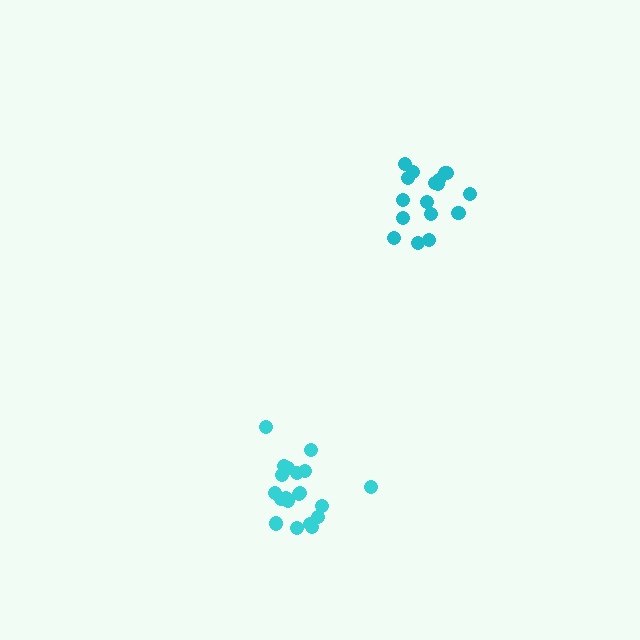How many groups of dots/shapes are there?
There are 2 groups.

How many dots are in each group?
Group 1: 17 dots, Group 2: 20 dots (37 total).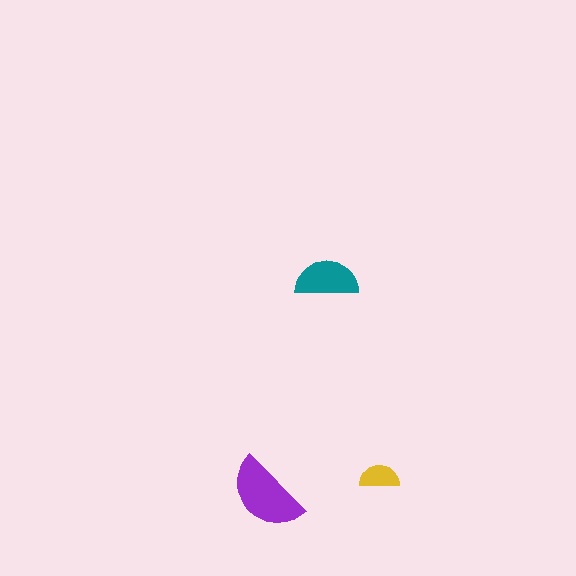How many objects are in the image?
There are 3 objects in the image.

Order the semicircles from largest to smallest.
the purple one, the teal one, the yellow one.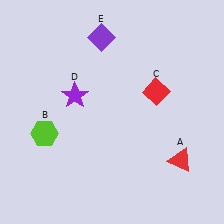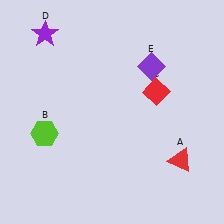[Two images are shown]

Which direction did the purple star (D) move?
The purple star (D) moved up.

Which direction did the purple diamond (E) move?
The purple diamond (E) moved right.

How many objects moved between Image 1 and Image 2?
2 objects moved between the two images.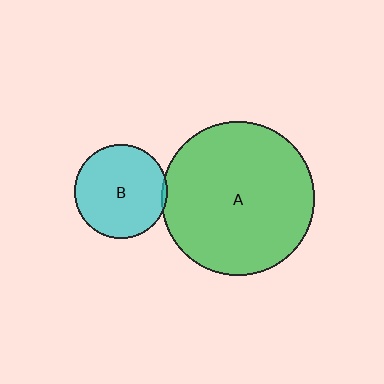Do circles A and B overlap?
Yes.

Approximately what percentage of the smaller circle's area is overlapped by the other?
Approximately 5%.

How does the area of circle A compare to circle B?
Approximately 2.7 times.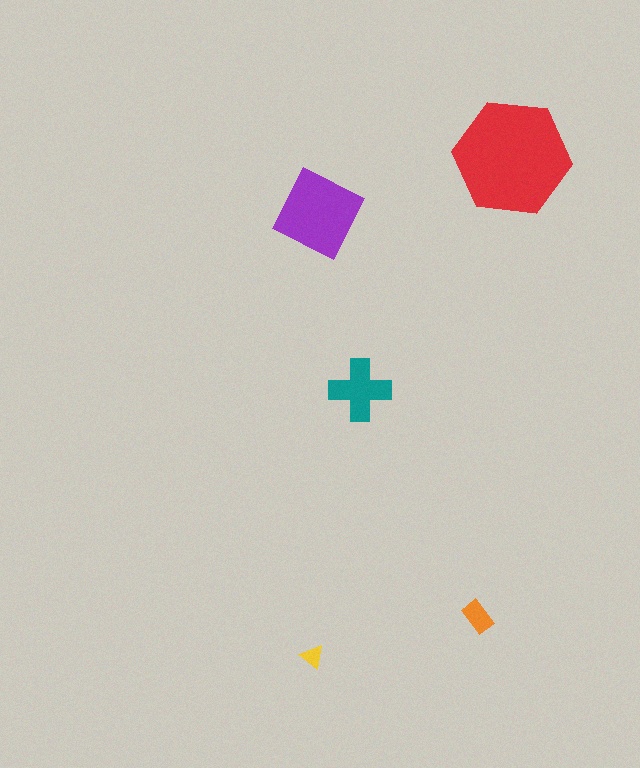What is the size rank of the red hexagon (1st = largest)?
1st.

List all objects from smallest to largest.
The yellow triangle, the orange rectangle, the teal cross, the purple square, the red hexagon.